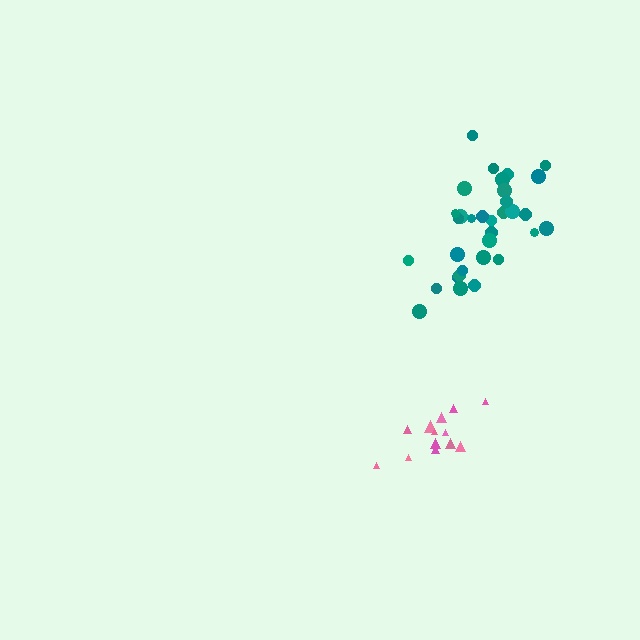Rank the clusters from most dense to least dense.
teal, pink.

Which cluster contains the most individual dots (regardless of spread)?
Teal (33).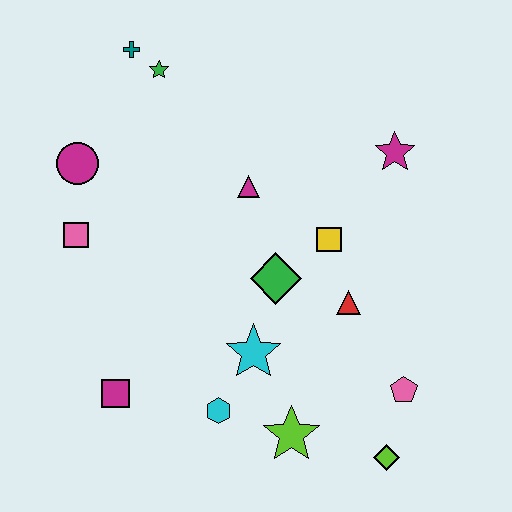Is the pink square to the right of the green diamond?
No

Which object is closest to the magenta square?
The cyan hexagon is closest to the magenta square.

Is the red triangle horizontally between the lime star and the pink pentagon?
Yes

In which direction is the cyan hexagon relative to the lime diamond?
The cyan hexagon is to the left of the lime diamond.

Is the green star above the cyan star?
Yes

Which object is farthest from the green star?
The lime diamond is farthest from the green star.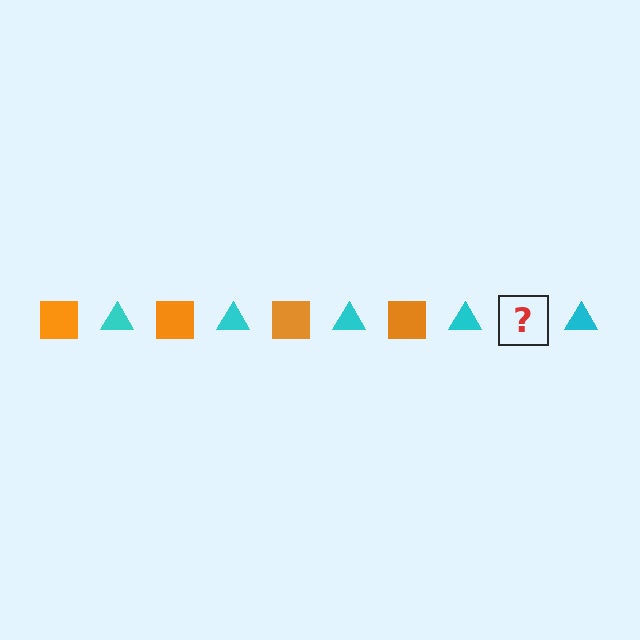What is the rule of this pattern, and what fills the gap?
The rule is that the pattern alternates between orange square and cyan triangle. The gap should be filled with an orange square.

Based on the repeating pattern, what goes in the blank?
The blank should be an orange square.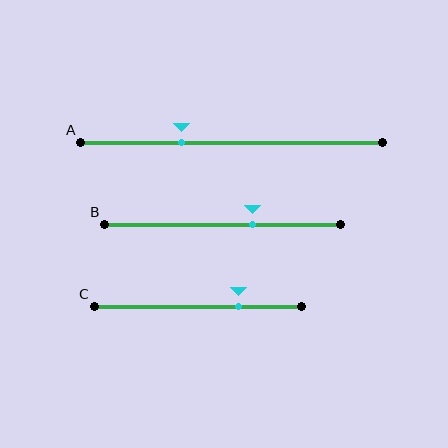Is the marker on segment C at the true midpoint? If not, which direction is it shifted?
No, the marker on segment C is shifted to the right by about 20% of the segment length.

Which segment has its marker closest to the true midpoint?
Segment B has its marker closest to the true midpoint.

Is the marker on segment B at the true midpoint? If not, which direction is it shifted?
No, the marker on segment B is shifted to the right by about 13% of the segment length.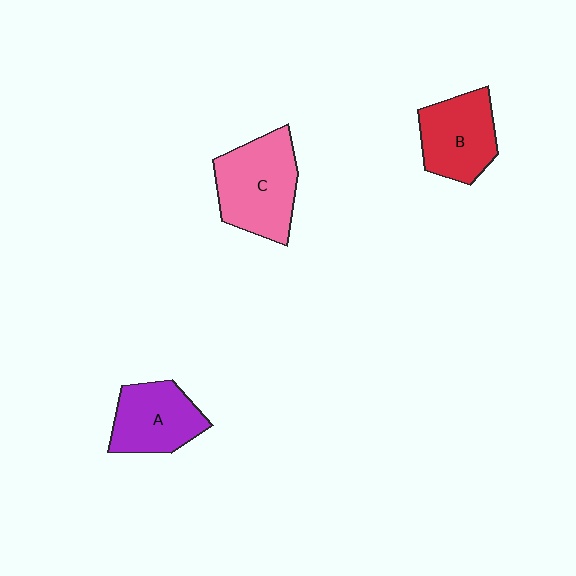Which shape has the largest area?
Shape C (pink).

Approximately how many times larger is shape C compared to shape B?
Approximately 1.2 times.